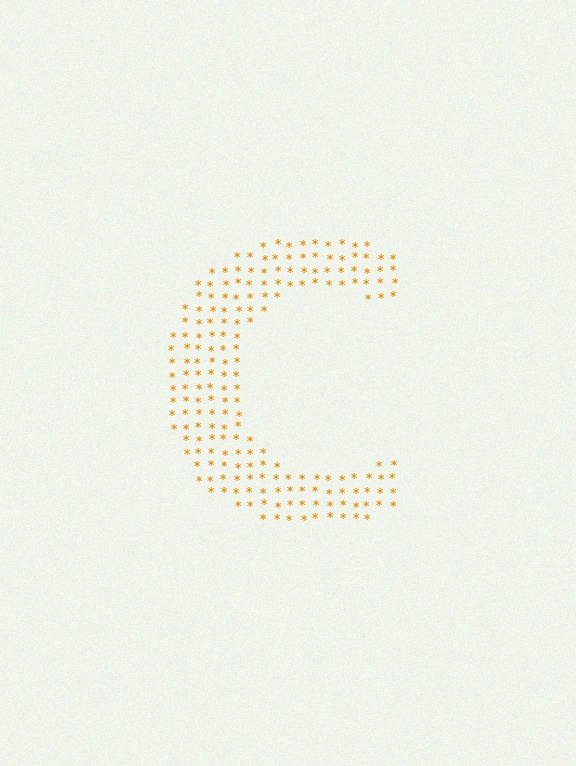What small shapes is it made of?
It is made of small asterisks.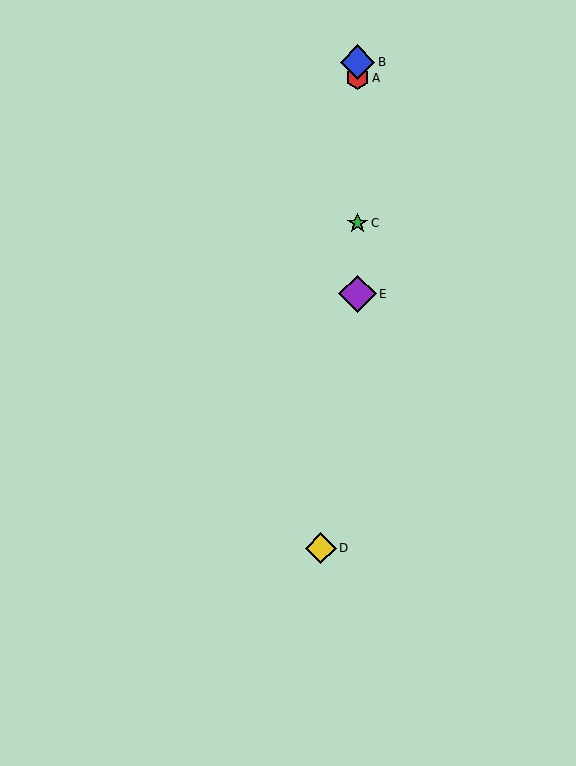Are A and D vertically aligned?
No, A is at x≈357 and D is at x≈321.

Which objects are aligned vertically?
Objects A, B, C, E are aligned vertically.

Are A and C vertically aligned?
Yes, both are at x≈357.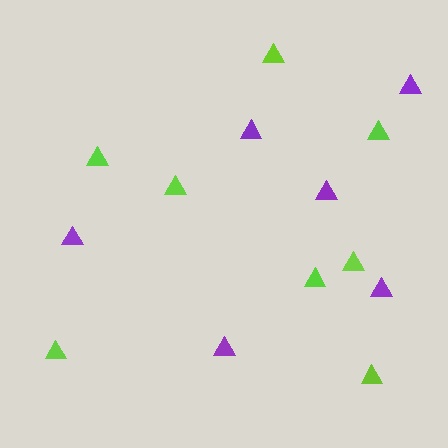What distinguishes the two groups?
There are 2 groups: one group of purple triangles (6) and one group of lime triangles (8).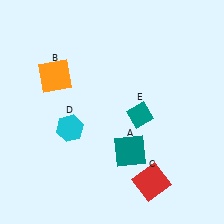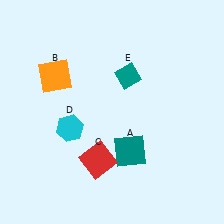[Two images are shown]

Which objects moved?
The objects that moved are: the red square (C), the teal diamond (E).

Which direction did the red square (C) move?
The red square (C) moved left.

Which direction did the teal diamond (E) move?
The teal diamond (E) moved up.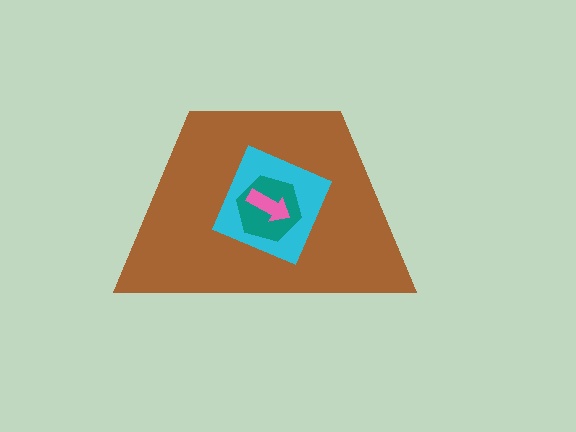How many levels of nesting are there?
4.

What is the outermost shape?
The brown trapezoid.